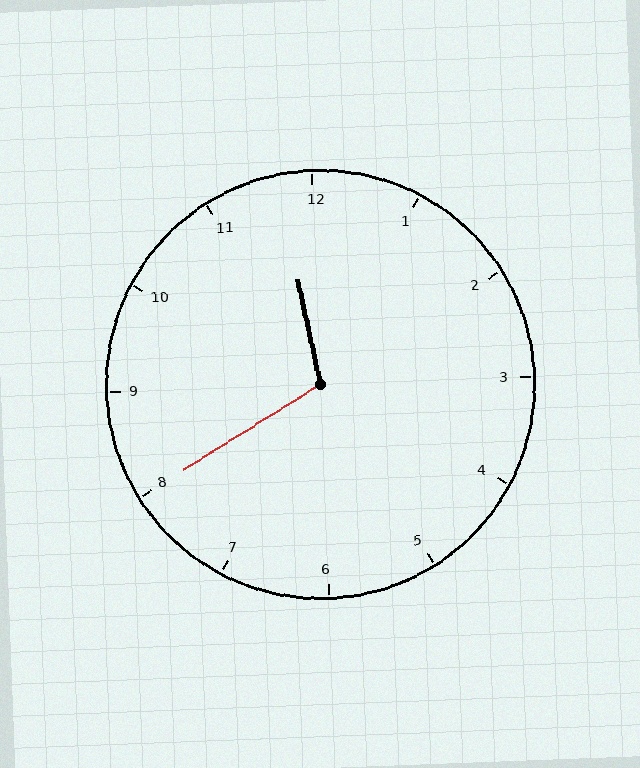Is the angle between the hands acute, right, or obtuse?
It is obtuse.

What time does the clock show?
11:40.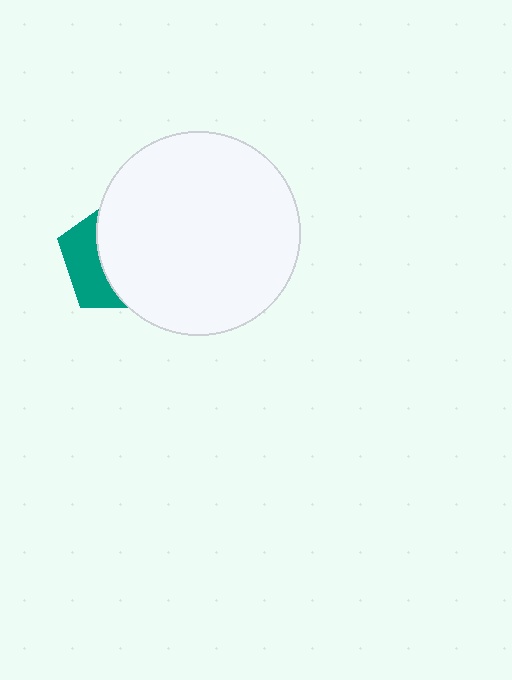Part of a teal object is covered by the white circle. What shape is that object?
It is a pentagon.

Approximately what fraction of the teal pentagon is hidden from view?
Roughly 65% of the teal pentagon is hidden behind the white circle.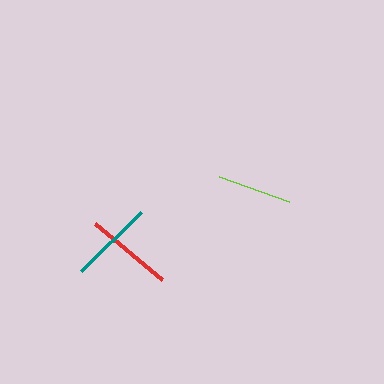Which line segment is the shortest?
The lime line is the shortest at approximately 74 pixels.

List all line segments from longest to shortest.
From longest to shortest: red, teal, lime.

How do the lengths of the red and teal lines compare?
The red and teal lines are approximately the same length.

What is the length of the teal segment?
The teal segment is approximately 84 pixels long.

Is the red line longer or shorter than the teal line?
The red line is longer than the teal line.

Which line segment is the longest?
The red line is the longest at approximately 88 pixels.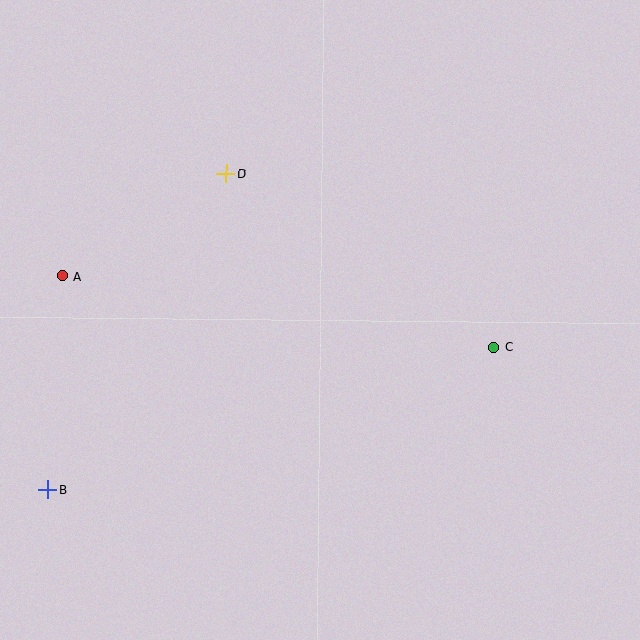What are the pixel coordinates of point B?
Point B is at (48, 490).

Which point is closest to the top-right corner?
Point C is closest to the top-right corner.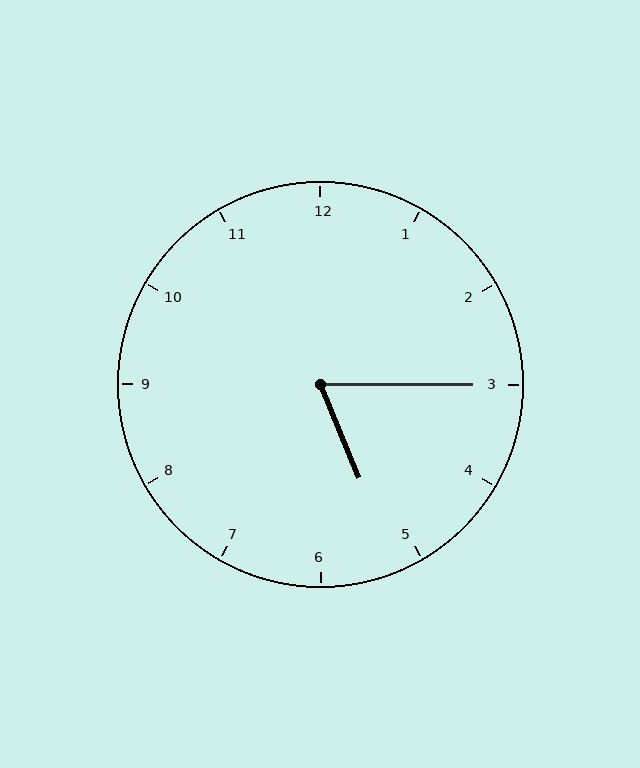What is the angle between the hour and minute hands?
Approximately 68 degrees.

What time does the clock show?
5:15.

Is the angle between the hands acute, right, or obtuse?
It is acute.